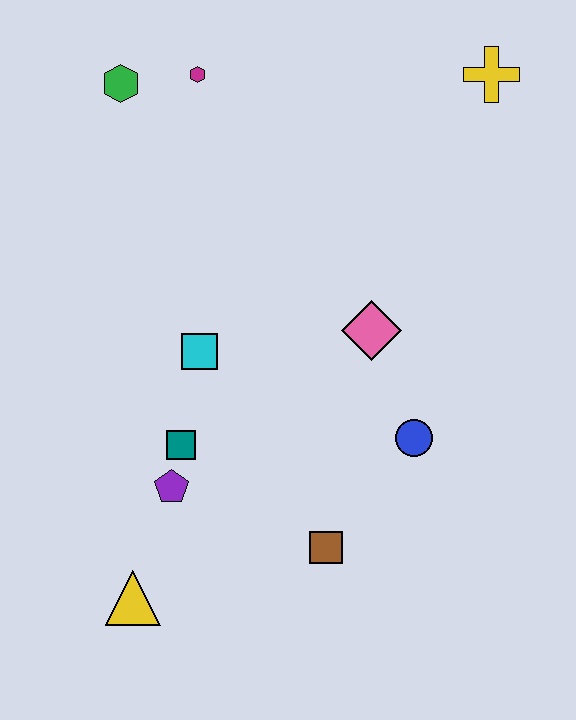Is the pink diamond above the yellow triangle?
Yes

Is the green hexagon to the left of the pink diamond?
Yes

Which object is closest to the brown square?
The blue circle is closest to the brown square.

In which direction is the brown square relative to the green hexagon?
The brown square is below the green hexagon.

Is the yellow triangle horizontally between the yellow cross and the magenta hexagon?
No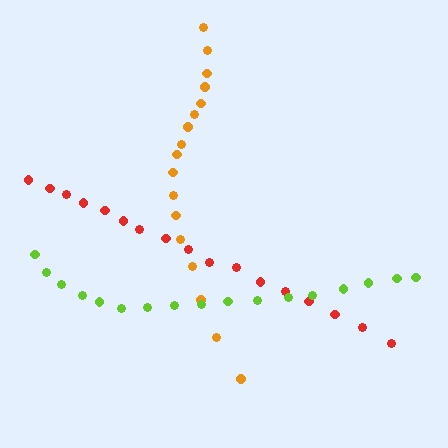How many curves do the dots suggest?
There are 3 distinct paths.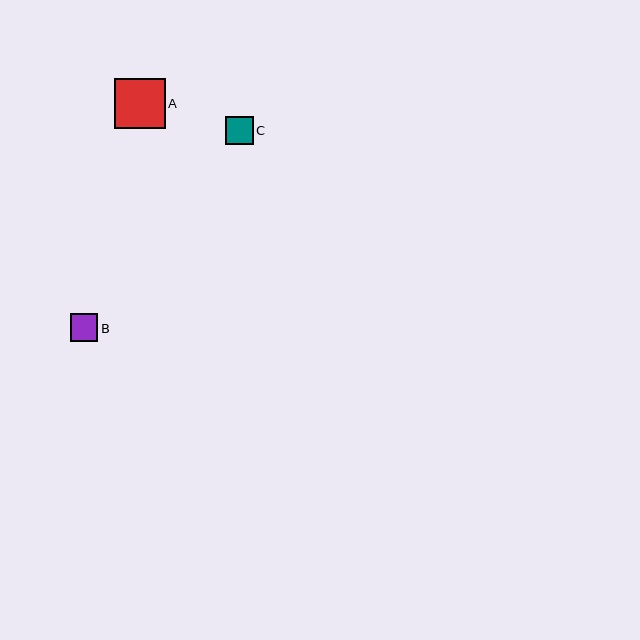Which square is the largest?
Square A is the largest with a size of approximately 50 pixels.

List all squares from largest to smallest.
From largest to smallest: A, C, B.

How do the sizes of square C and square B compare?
Square C and square B are approximately the same size.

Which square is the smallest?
Square B is the smallest with a size of approximately 27 pixels.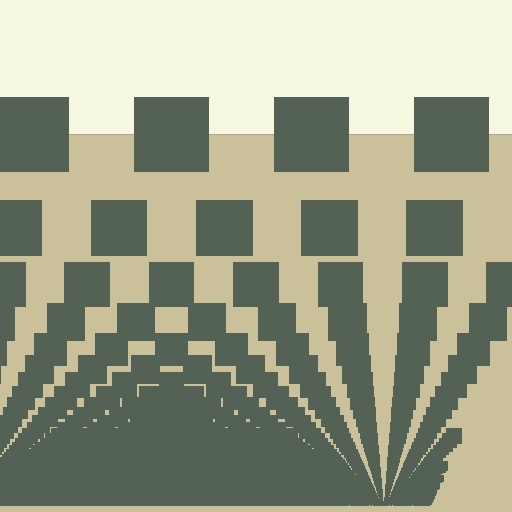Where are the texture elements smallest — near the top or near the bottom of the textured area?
Near the bottom.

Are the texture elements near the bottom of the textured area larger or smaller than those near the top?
Smaller. The gradient is inverted — elements near the bottom are smaller and denser.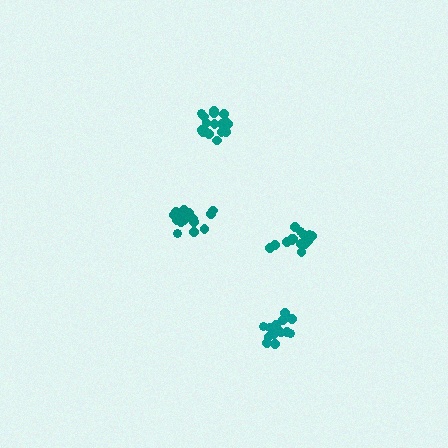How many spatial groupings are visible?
There are 4 spatial groupings.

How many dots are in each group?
Group 1: 17 dots, Group 2: 16 dots, Group 3: 16 dots, Group 4: 16 dots (65 total).